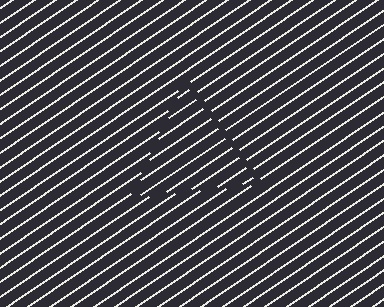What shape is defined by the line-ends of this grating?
An illusory triangle. The interior of the shape contains the same grating, shifted by half a period — the contour is defined by the phase discontinuity where line-ends from the inner and outer gratings abut.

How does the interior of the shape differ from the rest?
The interior of the shape contains the same grating, shifted by half a period — the contour is defined by the phase discontinuity where line-ends from the inner and outer gratings abut.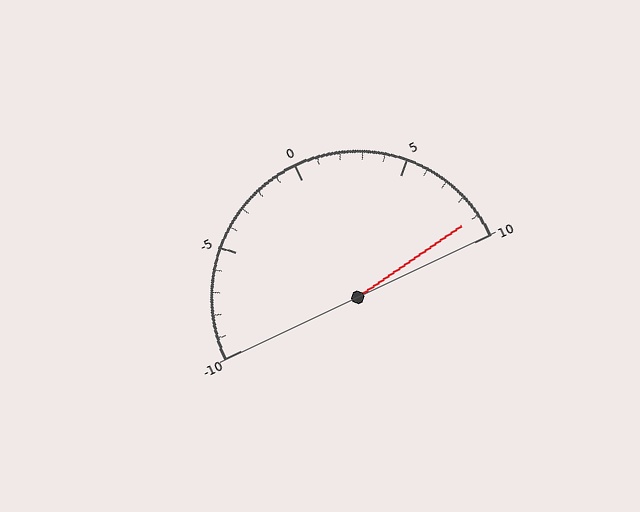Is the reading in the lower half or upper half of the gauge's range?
The reading is in the upper half of the range (-10 to 10).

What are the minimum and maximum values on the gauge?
The gauge ranges from -10 to 10.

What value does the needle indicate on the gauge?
The needle indicates approximately 9.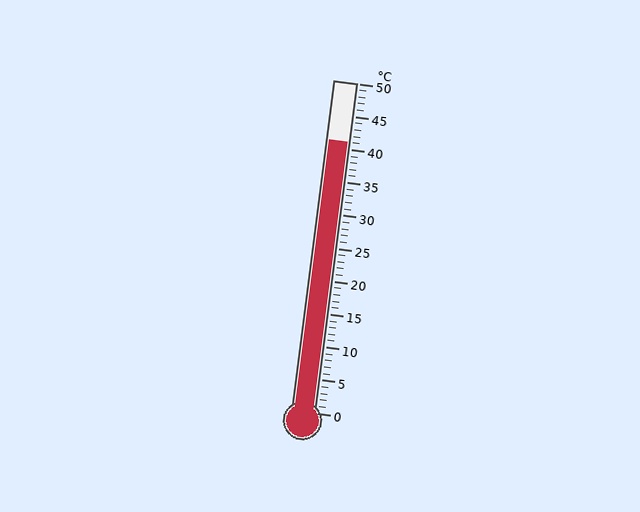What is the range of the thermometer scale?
The thermometer scale ranges from 0°C to 50°C.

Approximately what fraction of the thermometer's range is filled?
The thermometer is filled to approximately 80% of its range.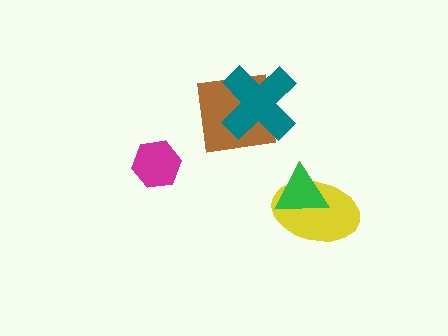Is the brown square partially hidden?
Yes, it is partially covered by another shape.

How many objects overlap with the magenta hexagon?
0 objects overlap with the magenta hexagon.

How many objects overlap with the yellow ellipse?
1 object overlaps with the yellow ellipse.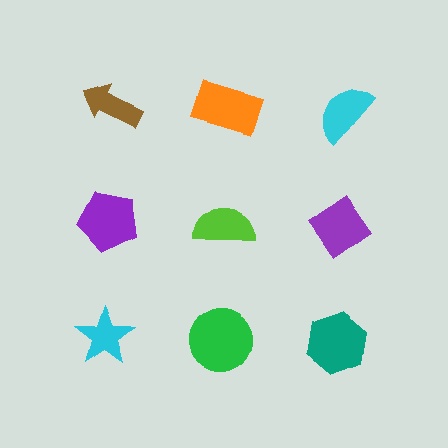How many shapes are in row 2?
3 shapes.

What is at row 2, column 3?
A purple diamond.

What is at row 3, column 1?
A cyan star.